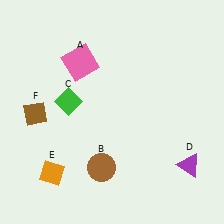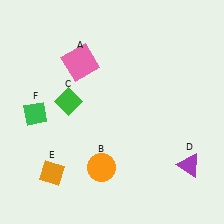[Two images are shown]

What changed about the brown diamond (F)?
In Image 1, F is brown. In Image 2, it changed to green.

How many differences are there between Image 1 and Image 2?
There are 2 differences between the two images.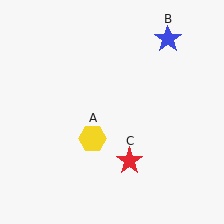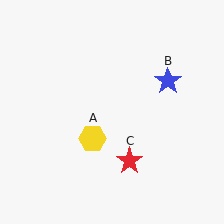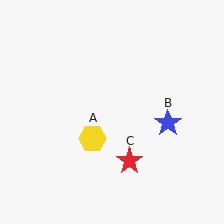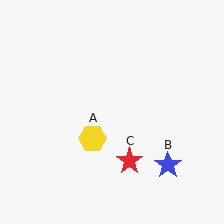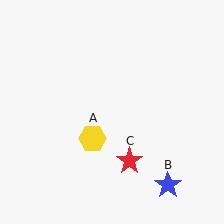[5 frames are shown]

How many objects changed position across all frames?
1 object changed position: blue star (object B).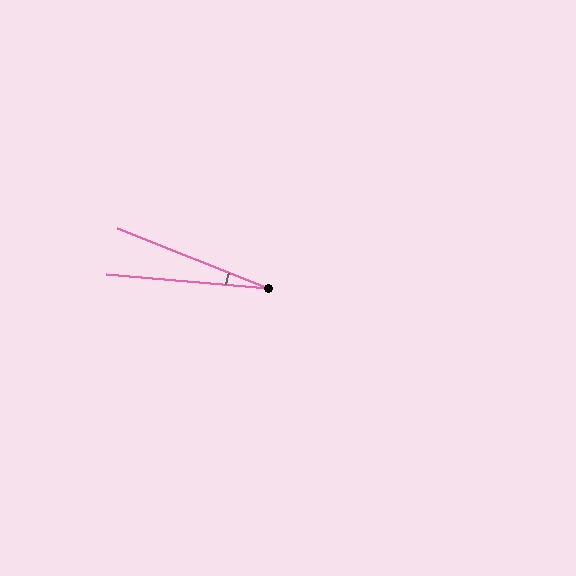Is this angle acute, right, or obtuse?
It is acute.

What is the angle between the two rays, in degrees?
Approximately 17 degrees.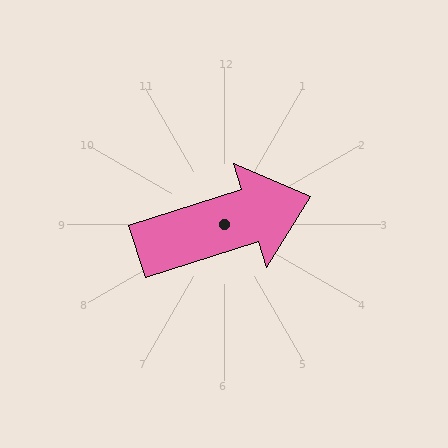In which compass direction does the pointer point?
East.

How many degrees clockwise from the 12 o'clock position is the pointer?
Approximately 72 degrees.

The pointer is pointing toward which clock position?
Roughly 2 o'clock.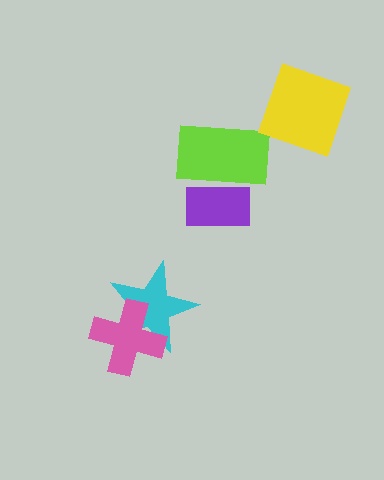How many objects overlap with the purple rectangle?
1 object overlaps with the purple rectangle.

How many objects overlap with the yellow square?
0 objects overlap with the yellow square.